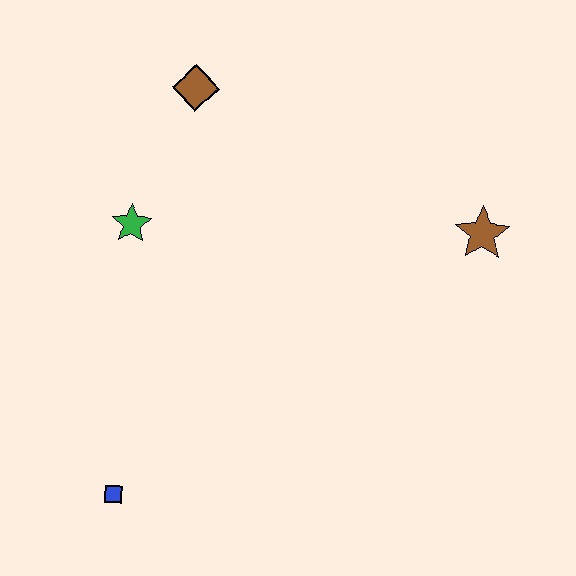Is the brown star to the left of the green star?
No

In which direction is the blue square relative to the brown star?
The blue square is to the left of the brown star.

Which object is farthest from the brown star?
The blue square is farthest from the brown star.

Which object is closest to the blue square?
The green star is closest to the blue square.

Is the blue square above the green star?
No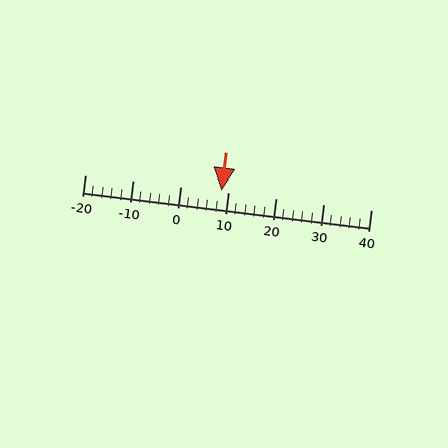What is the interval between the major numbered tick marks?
The major tick marks are spaced 10 units apart.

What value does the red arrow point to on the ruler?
The red arrow points to approximately 9.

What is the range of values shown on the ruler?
The ruler shows values from -20 to 40.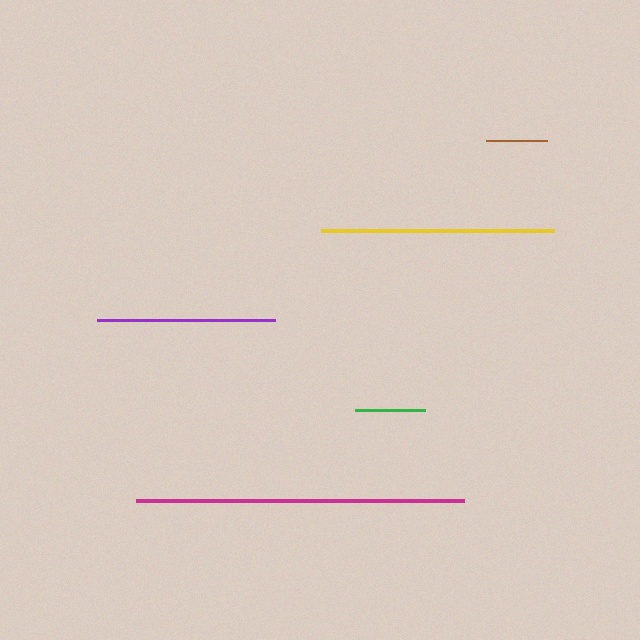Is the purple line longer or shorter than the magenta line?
The magenta line is longer than the purple line.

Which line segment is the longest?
The magenta line is the longest at approximately 328 pixels.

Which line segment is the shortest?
The brown line is the shortest at approximately 61 pixels.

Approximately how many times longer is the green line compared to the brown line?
The green line is approximately 1.2 times the length of the brown line.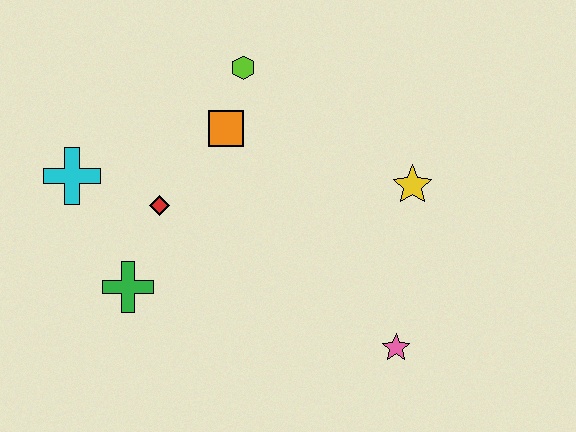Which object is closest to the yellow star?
The pink star is closest to the yellow star.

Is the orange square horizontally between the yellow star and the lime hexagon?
No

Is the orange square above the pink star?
Yes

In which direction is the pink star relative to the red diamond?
The pink star is to the right of the red diamond.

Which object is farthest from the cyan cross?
The pink star is farthest from the cyan cross.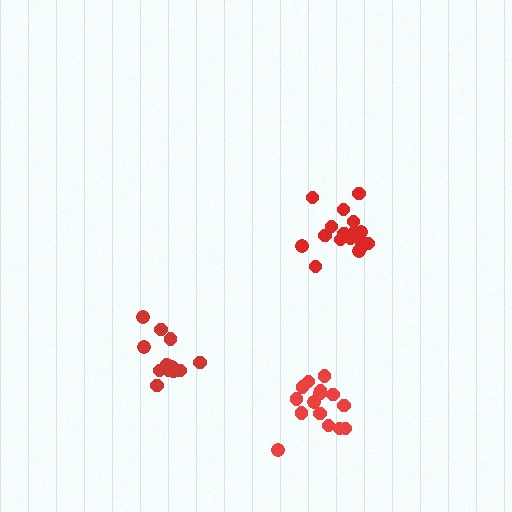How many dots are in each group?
Group 1: 17 dots, Group 2: 13 dots, Group 3: 15 dots (45 total).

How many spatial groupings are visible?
There are 3 spatial groupings.